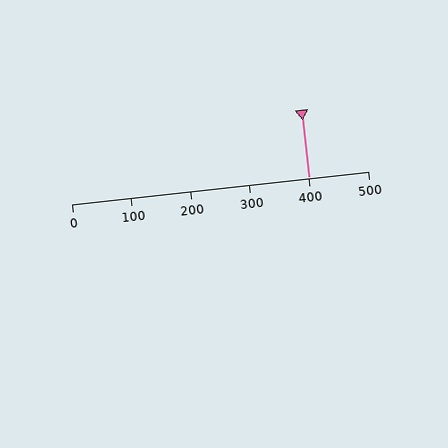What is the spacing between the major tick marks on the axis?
The major ticks are spaced 100 apart.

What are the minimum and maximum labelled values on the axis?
The axis runs from 0 to 500.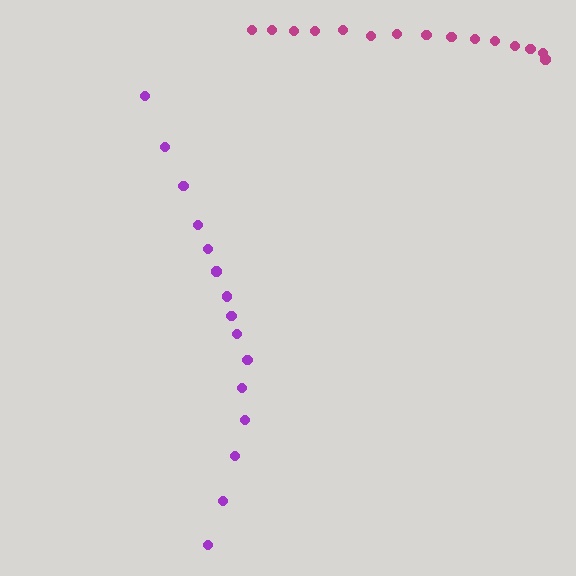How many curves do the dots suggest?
There are 2 distinct paths.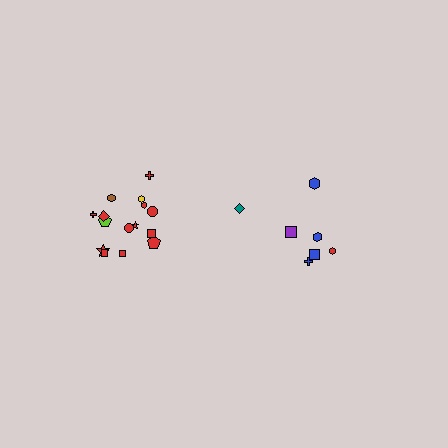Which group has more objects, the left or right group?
The left group.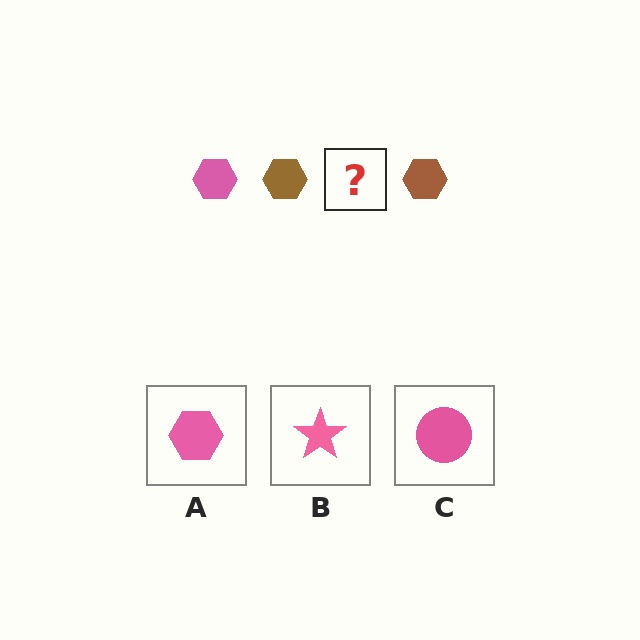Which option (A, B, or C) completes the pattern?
A.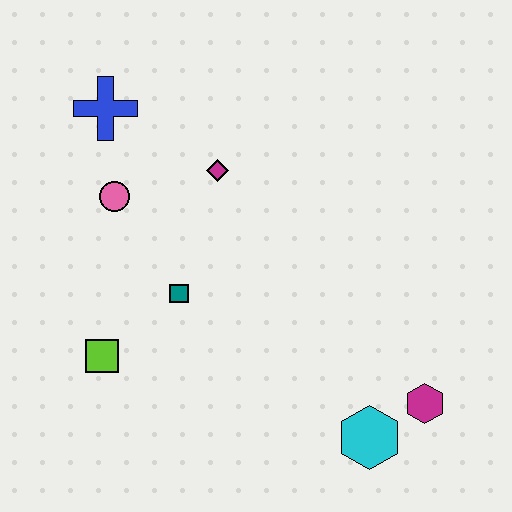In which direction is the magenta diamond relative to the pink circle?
The magenta diamond is to the right of the pink circle.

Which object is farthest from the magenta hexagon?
The blue cross is farthest from the magenta hexagon.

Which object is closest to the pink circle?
The blue cross is closest to the pink circle.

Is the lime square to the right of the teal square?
No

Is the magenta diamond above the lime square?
Yes